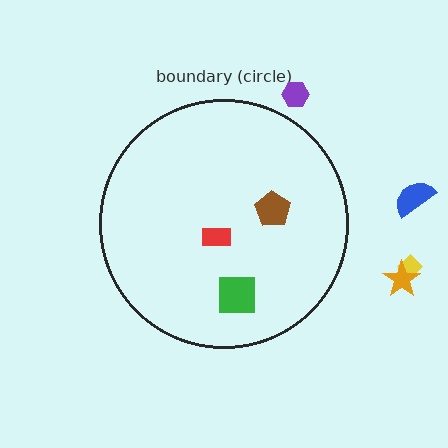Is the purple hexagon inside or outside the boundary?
Outside.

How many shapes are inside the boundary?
3 inside, 4 outside.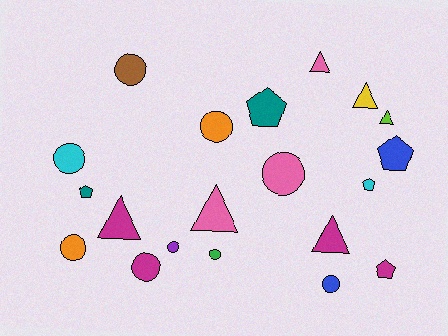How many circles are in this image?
There are 9 circles.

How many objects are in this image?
There are 20 objects.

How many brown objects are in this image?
There is 1 brown object.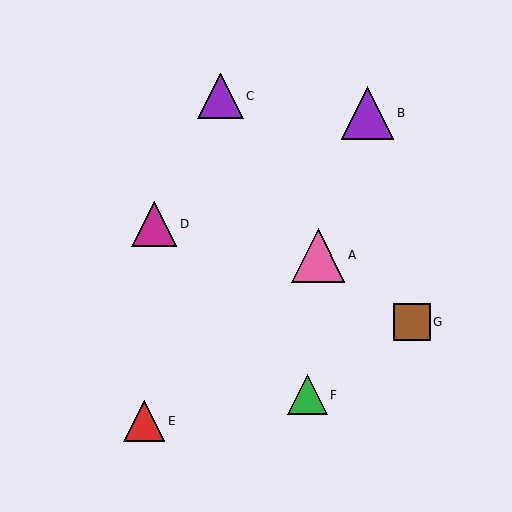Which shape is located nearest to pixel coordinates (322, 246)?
The pink triangle (labeled A) at (318, 255) is nearest to that location.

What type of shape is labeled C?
Shape C is a purple triangle.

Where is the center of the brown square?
The center of the brown square is at (412, 322).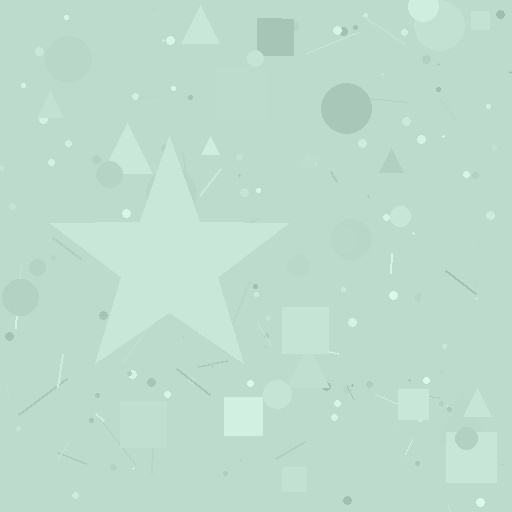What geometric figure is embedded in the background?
A star is embedded in the background.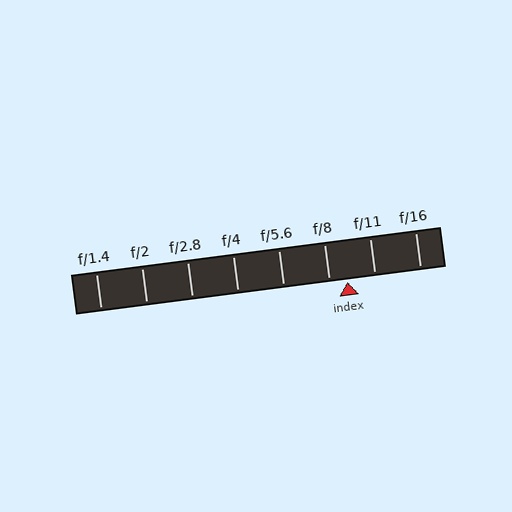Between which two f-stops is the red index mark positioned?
The index mark is between f/8 and f/11.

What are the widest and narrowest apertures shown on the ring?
The widest aperture shown is f/1.4 and the narrowest is f/16.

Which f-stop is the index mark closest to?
The index mark is closest to f/8.